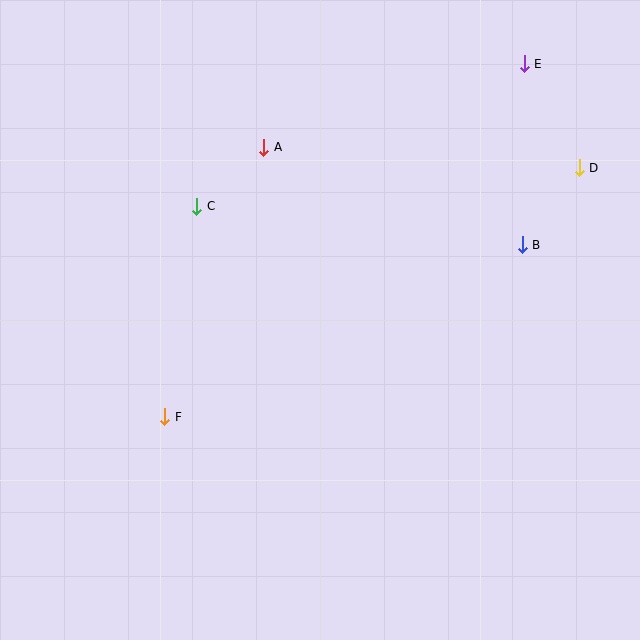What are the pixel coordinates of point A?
Point A is at (264, 147).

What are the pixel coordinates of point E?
Point E is at (524, 64).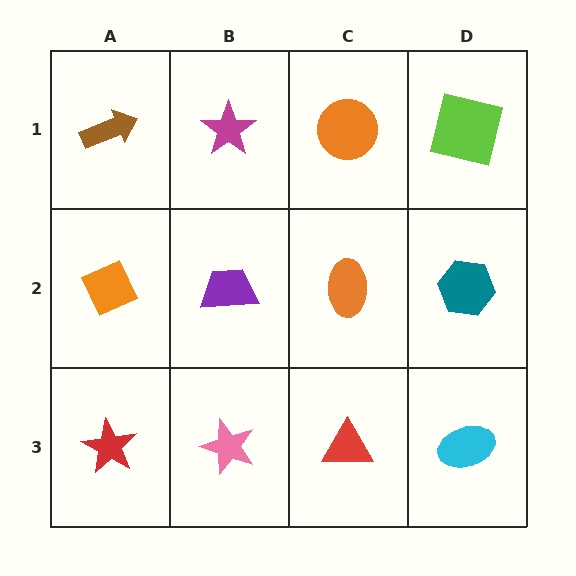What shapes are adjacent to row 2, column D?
A lime square (row 1, column D), a cyan ellipse (row 3, column D), an orange ellipse (row 2, column C).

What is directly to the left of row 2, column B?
An orange diamond.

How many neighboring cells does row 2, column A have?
3.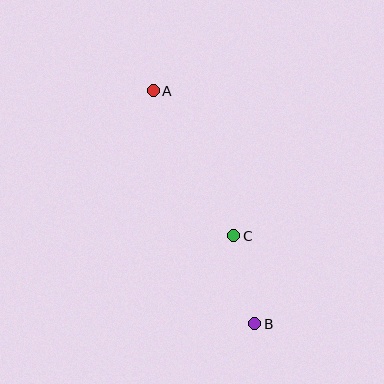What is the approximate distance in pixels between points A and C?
The distance between A and C is approximately 166 pixels.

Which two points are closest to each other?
Points B and C are closest to each other.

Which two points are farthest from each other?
Points A and B are farthest from each other.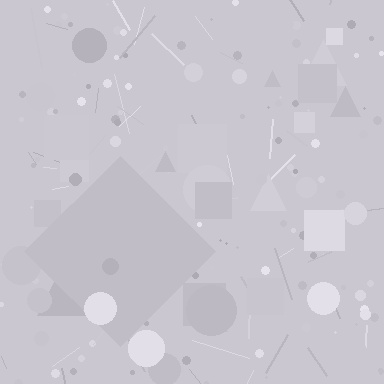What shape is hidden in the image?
A diamond is hidden in the image.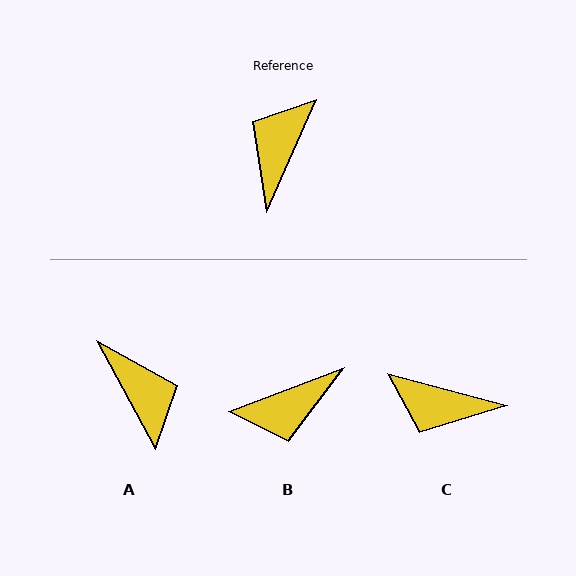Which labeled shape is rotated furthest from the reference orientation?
B, about 135 degrees away.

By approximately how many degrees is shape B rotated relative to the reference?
Approximately 135 degrees counter-clockwise.